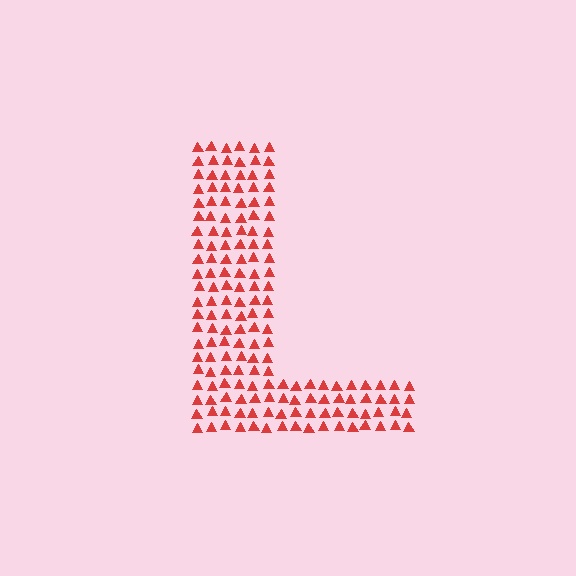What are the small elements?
The small elements are triangles.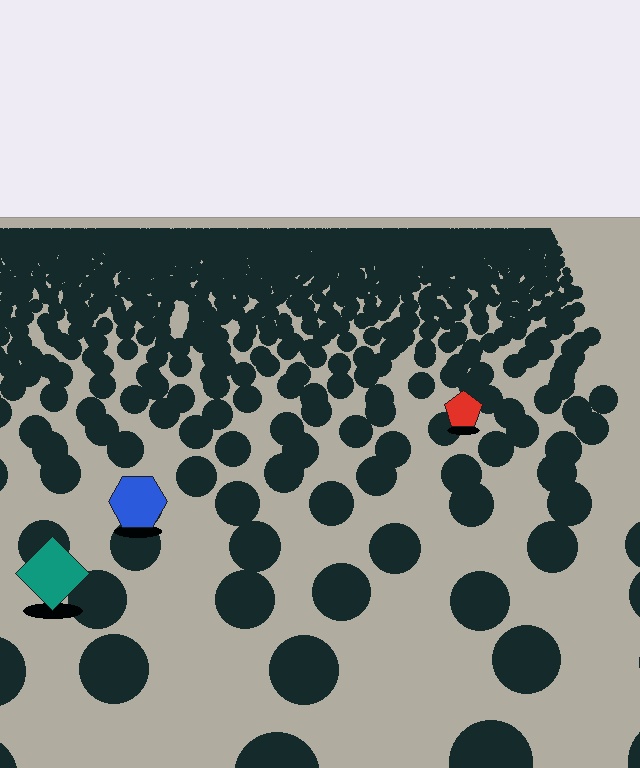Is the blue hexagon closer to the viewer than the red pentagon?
Yes. The blue hexagon is closer — you can tell from the texture gradient: the ground texture is coarser near it.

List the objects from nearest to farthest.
From nearest to farthest: the teal diamond, the blue hexagon, the red pentagon.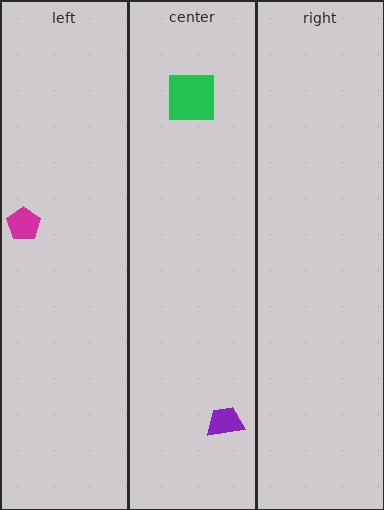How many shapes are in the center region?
2.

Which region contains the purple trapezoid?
The center region.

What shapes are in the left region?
The magenta pentagon.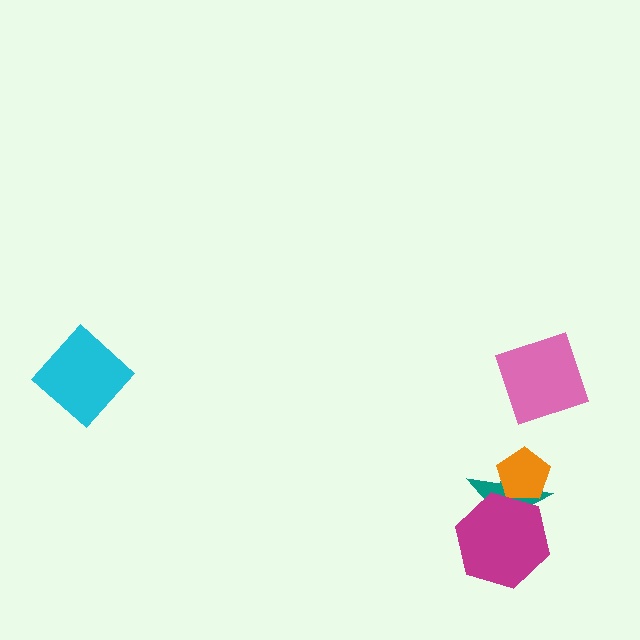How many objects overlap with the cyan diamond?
0 objects overlap with the cyan diamond.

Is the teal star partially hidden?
Yes, it is partially covered by another shape.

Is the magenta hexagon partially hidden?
No, no other shape covers it.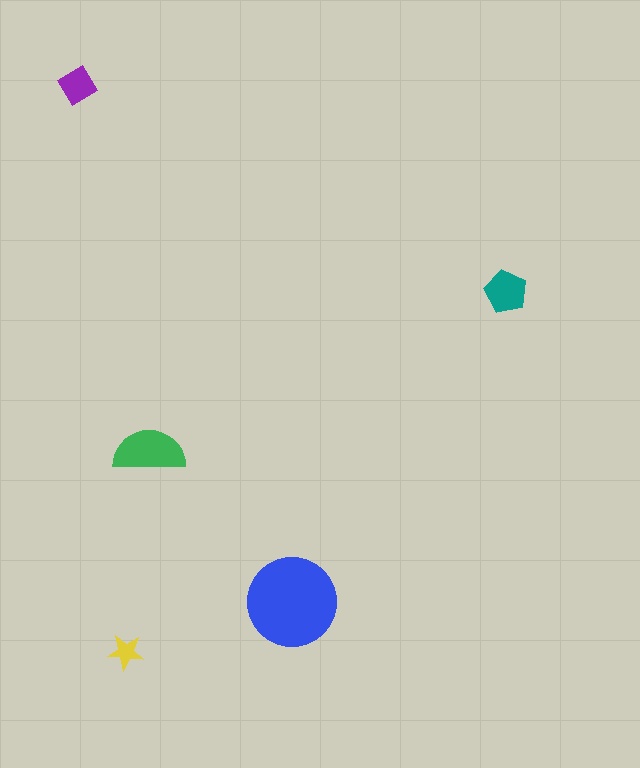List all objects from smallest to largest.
The yellow star, the purple diamond, the teal pentagon, the green semicircle, the blue circle.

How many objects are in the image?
There are 5 objects in the image.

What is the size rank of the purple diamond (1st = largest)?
4th.